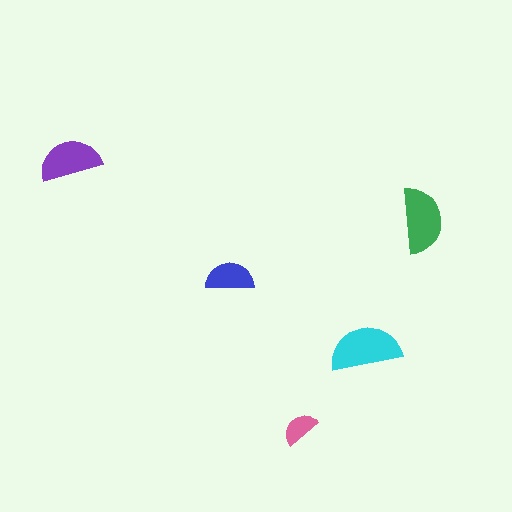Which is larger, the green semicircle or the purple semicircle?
The green one.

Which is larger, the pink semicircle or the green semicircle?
The green one.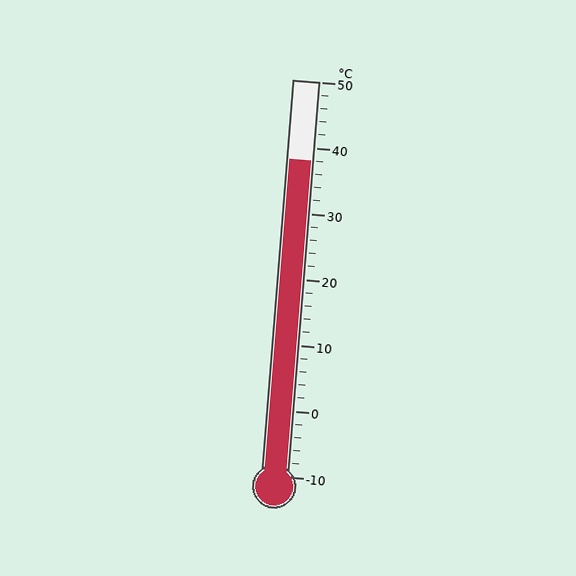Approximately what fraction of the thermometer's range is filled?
The thermometer is filled to approximately 80% of its range.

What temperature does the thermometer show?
The thermometer shows approximately 38°C.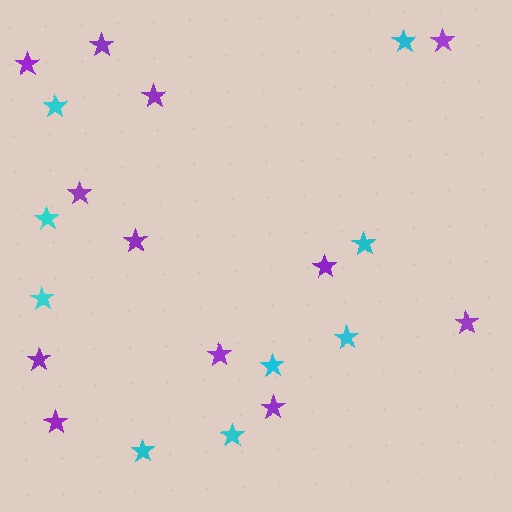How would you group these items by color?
There are 2 groups: one group of purple stars (12) and one group of cyan stars (9).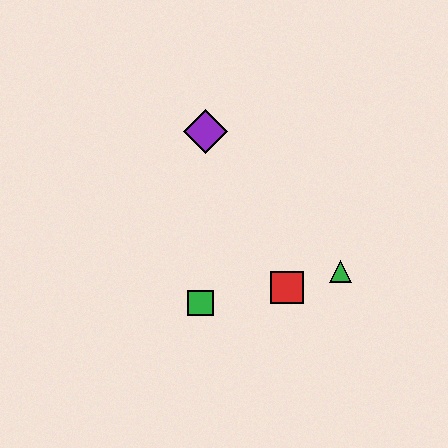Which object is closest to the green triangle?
The red square is closest to the green triangle.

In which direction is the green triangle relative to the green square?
The green triangle is to the right of the green square.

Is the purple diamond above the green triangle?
Yes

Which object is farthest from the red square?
The purple diamond is farthest from the red square.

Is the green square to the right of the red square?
No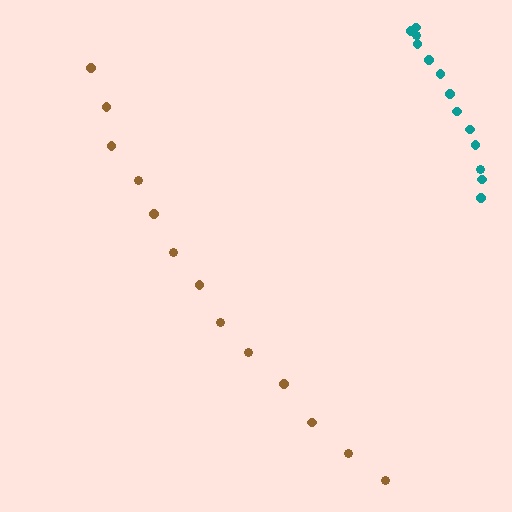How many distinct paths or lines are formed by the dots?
There are 2 distinct paths.